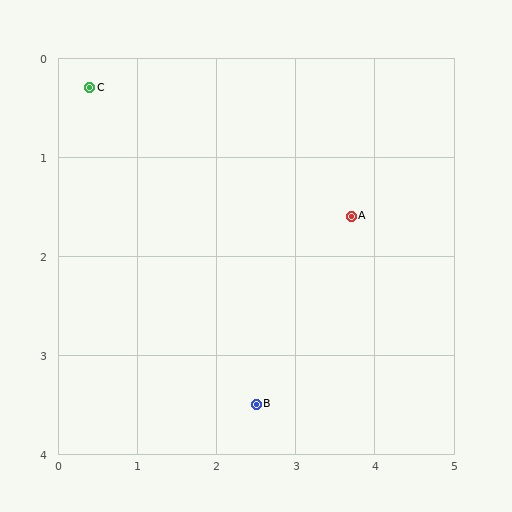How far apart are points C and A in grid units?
Points C and A are about 3.5 grid units apart.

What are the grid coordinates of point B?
Point B is at approximately (2.5, 3.5).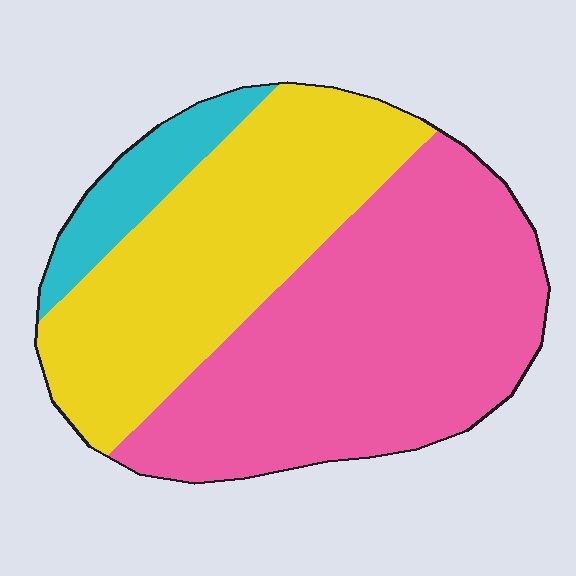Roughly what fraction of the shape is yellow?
Yellow takes up between a third and a half of the shape.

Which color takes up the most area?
Pink, at roughly 50%.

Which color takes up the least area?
Cyan, at roughly 10%.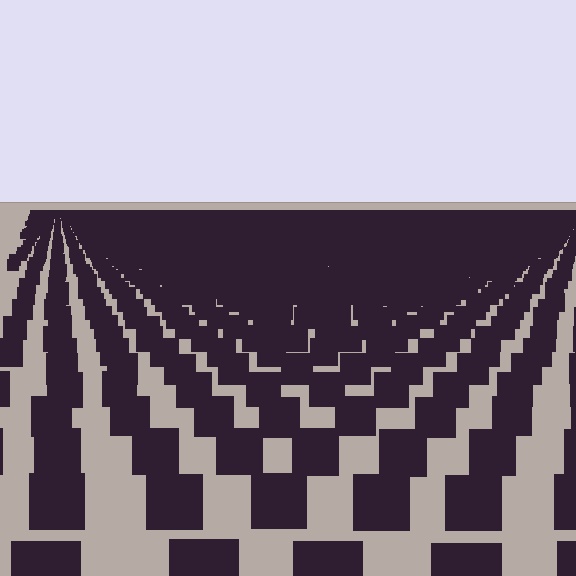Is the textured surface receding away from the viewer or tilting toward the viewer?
The surface is receding away from the viewer. Texture elements get smaller and denser toward the top.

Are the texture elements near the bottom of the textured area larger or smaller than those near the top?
Larger. Near the bottom, elements are closer to the viewer and appear at a bigger on-screen size.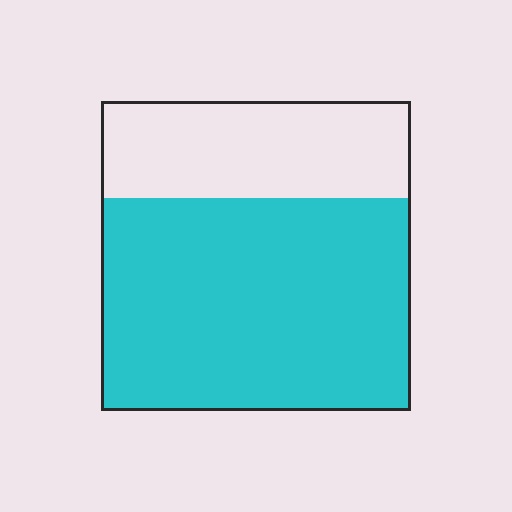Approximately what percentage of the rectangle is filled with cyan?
Approximately 70%.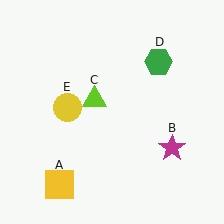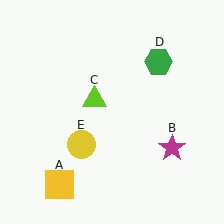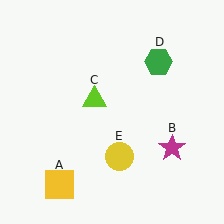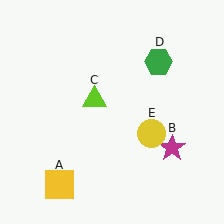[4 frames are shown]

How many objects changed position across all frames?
1 object changed position: yellow circle (object E).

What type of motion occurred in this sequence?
The yellow circle (object E) rotated counterclockwise around the center of the scene.